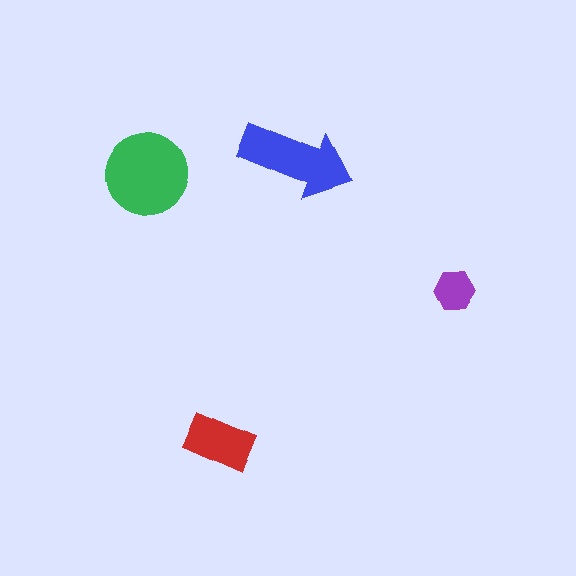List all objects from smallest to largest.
The purple hexagon, the red rectangle, the blue arrow, the green circle.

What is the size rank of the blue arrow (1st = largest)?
2nd.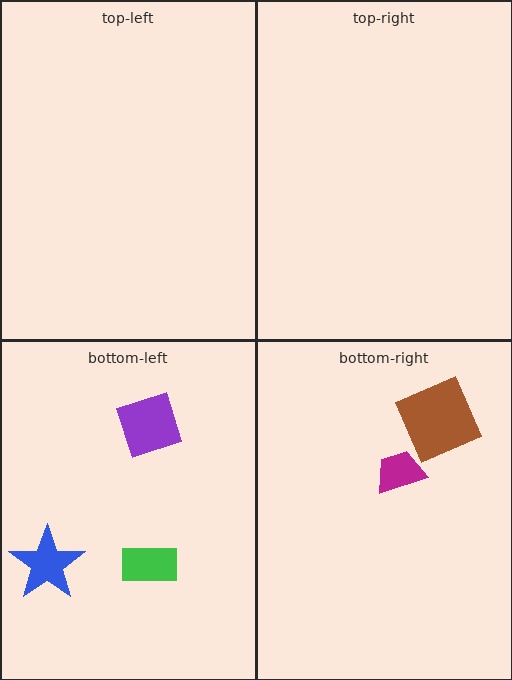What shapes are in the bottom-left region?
The purple diamond, the green rectangle, the blue star.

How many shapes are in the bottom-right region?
2.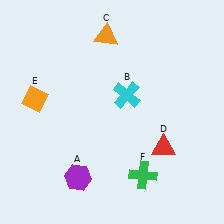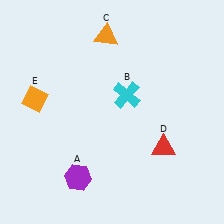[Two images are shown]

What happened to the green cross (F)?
The green cross (F) was removed in Image 2. It was in the bottom-right area of Image 1.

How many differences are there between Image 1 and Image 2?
There is 1 difference between the two images.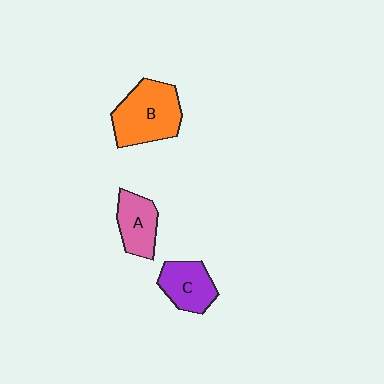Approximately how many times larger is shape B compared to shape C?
Approximately 1.5 times.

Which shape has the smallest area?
Shape A (pink).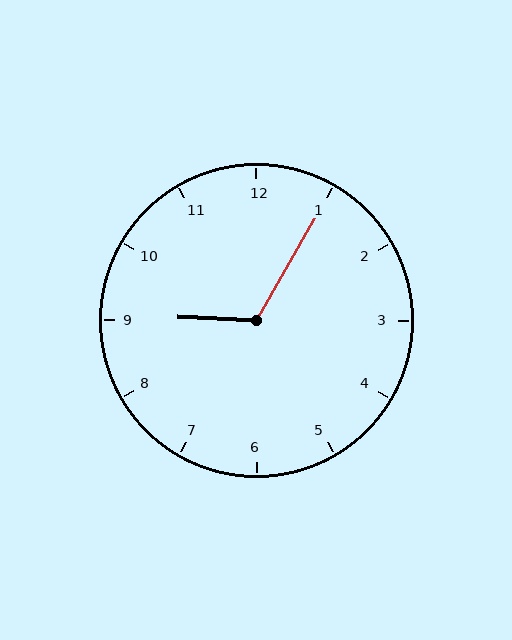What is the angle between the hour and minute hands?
Approximately 118 degrees.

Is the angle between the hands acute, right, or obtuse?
It is obtuse.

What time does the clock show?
9:05.